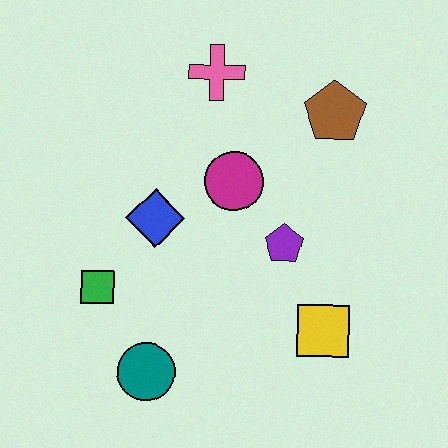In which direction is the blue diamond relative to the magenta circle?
The blue diamond is to the left of the magenta circle.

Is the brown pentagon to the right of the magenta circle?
Yes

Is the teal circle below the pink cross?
Yes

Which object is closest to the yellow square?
The purple pentagon is closest to the yellow square.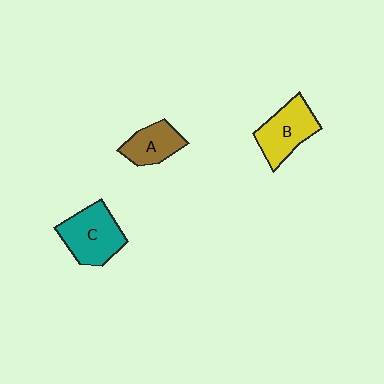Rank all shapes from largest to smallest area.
From largest to smallest: C (teal), B (yellow), A (brown).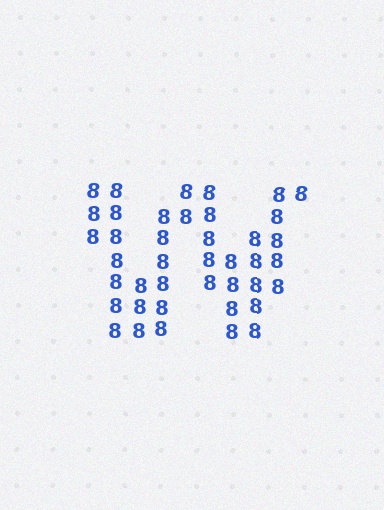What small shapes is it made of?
It is made of small digit 8's.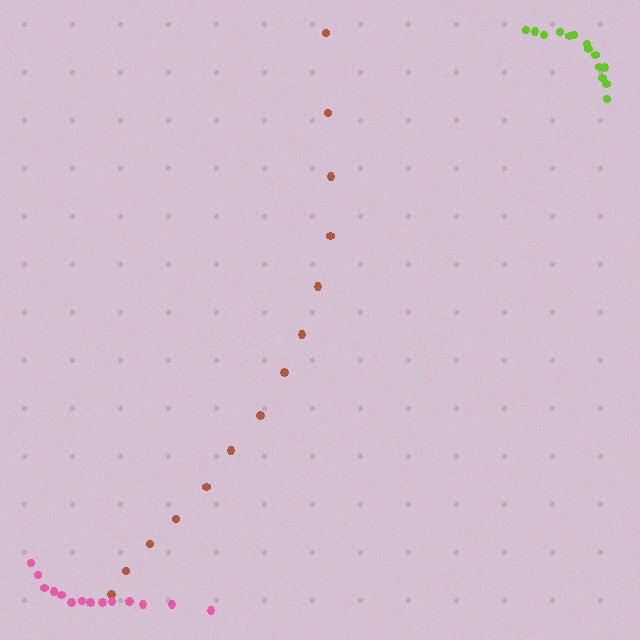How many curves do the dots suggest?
There are 3 distinct paths.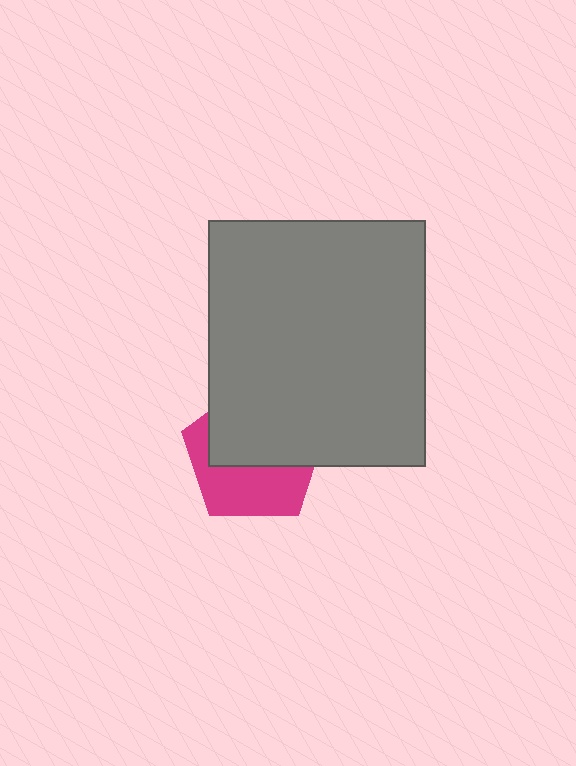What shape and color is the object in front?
The object in front is a gray rectangle.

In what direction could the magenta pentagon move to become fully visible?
The magenta pentagon could move down. That would shift it out from behind the gray rectangle entirely.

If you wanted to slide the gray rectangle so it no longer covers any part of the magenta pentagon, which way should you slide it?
Slide it up — that is the most direct way to separate the two shapes.